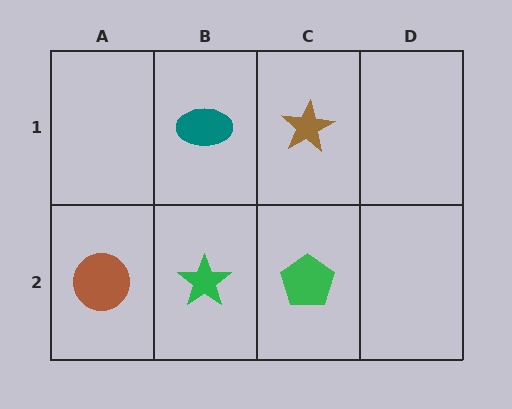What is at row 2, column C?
A green pentagon.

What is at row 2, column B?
A green star.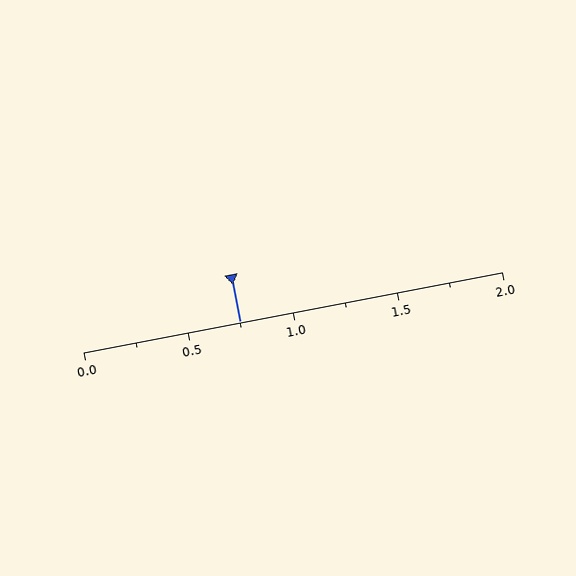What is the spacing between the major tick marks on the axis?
The major ticks are spaced 0.5 apart.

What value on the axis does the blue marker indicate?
The marker indicates approximately 0.75.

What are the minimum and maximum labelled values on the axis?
The axis runs from 0.0 to 2.0.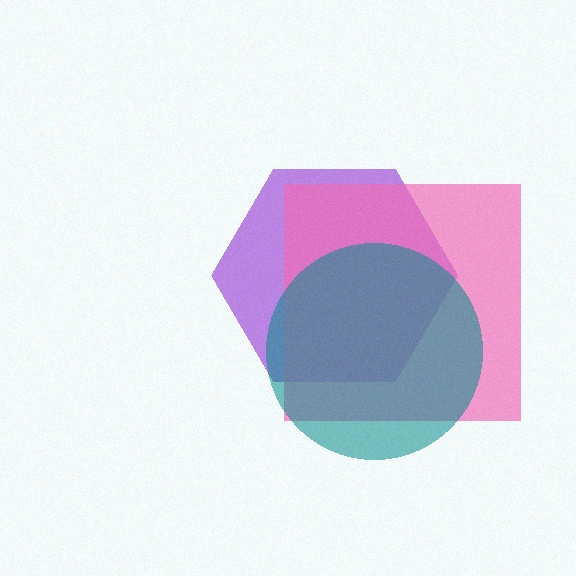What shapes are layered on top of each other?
The layered shapes are: a purple hexagon, a pink square, a teal circle.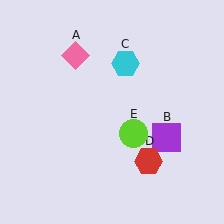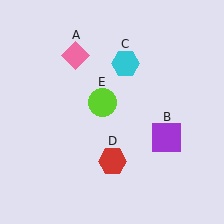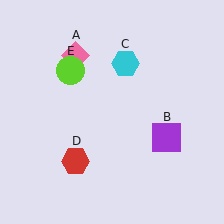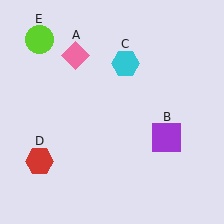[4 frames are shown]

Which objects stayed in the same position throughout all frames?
Pink diamond (object A) and purple square (object B) and cyan hexagon (object C) remained stationary.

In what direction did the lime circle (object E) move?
The lime circle (object E) moved up and to the left.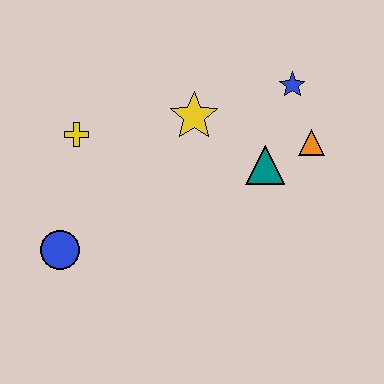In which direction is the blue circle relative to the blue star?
The blue circle is to the left of the blue star.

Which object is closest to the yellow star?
The teal triangle is closest to the yellow star.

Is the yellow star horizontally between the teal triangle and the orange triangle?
No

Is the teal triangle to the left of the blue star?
Yes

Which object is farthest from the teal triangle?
The blue circle is farthest from the teal triangle.